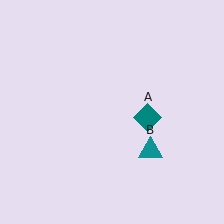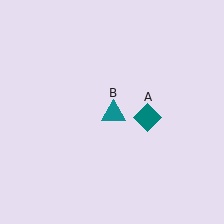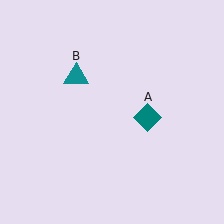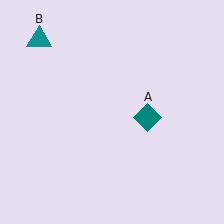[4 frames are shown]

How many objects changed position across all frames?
1 object changed position: teal triangle (object B).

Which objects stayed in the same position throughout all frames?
Teal diamond (object A) remained stationary.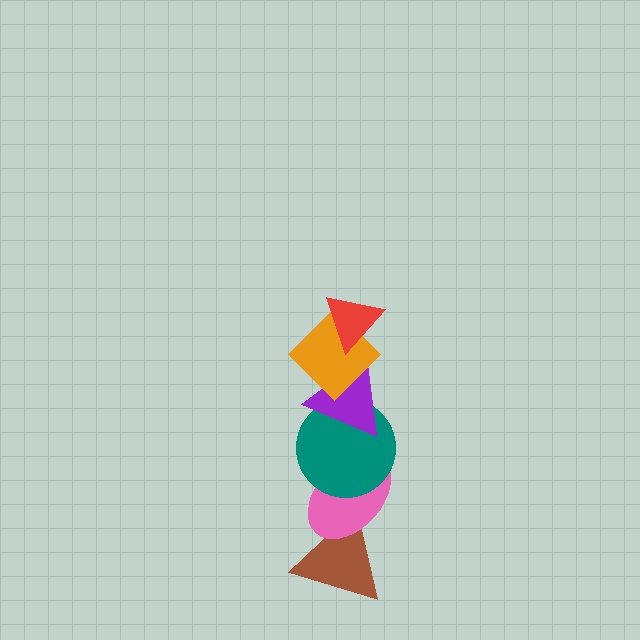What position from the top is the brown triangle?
The brown triangle is 6th from the top.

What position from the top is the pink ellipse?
The pink ellipse is 5th from the top.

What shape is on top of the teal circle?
The purple triangle is on top of the teal circle.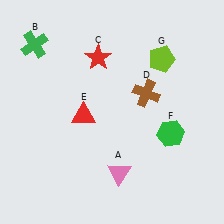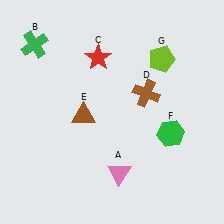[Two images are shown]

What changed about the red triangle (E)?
In Image 1, E is red. In Image 2, it changed to brown.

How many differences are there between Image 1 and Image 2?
There is 1 difference between the two images.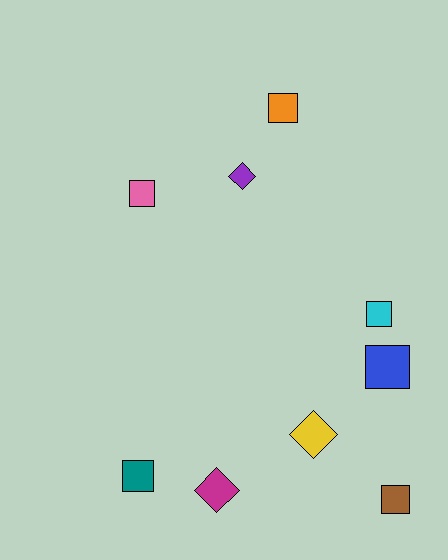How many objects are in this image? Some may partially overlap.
There are 9 objects.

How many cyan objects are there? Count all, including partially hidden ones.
There is 1 cyan object.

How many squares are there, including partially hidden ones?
There are 6 squares.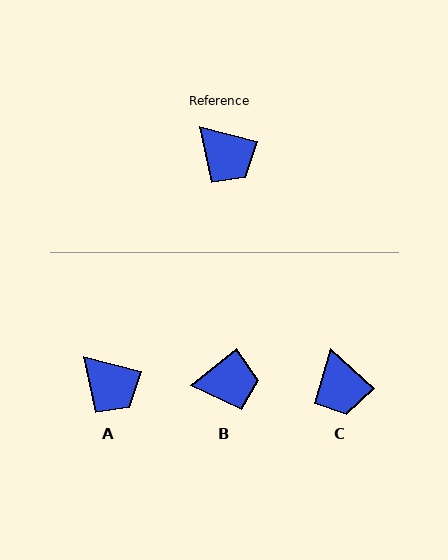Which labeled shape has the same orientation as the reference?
A.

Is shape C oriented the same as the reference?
No, it is off by about 28 degrees.